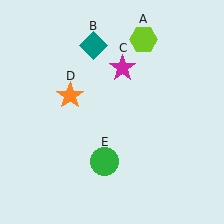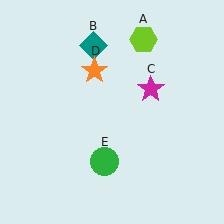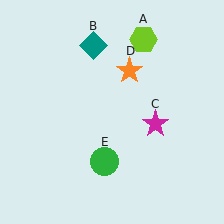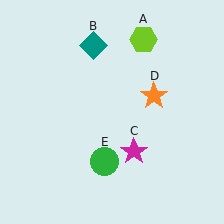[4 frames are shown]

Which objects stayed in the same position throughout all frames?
Lime hexagon (object A) and teal diamond (object B) and green circle (object E) remained stationary.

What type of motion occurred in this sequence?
The magenta star (object C), orange star (object D) rotated clockwise around the center of the scene.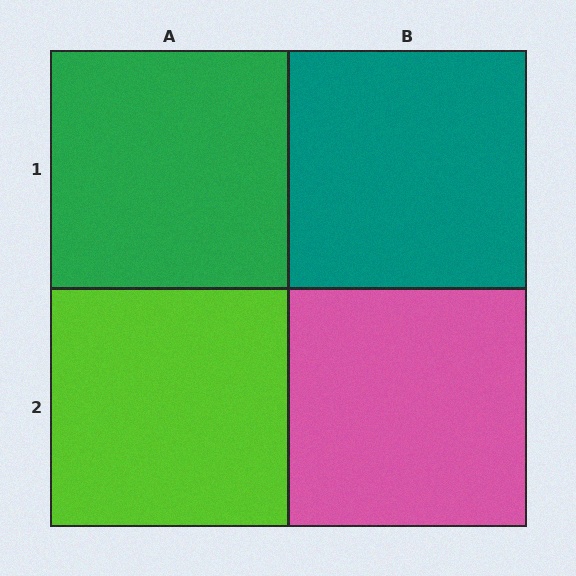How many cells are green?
1 cell is green.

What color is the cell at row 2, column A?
Lime.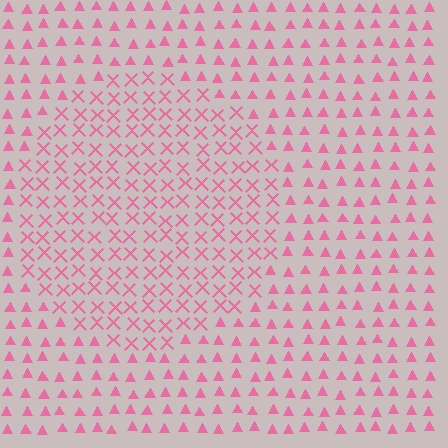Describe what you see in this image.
The image is filled with small pink elements arranged in a uniform grid. A circle-shaped region contains X marks, while the surrounding area contains triangles. The boundary is defined purely by the change in element shape.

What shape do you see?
I see a circle.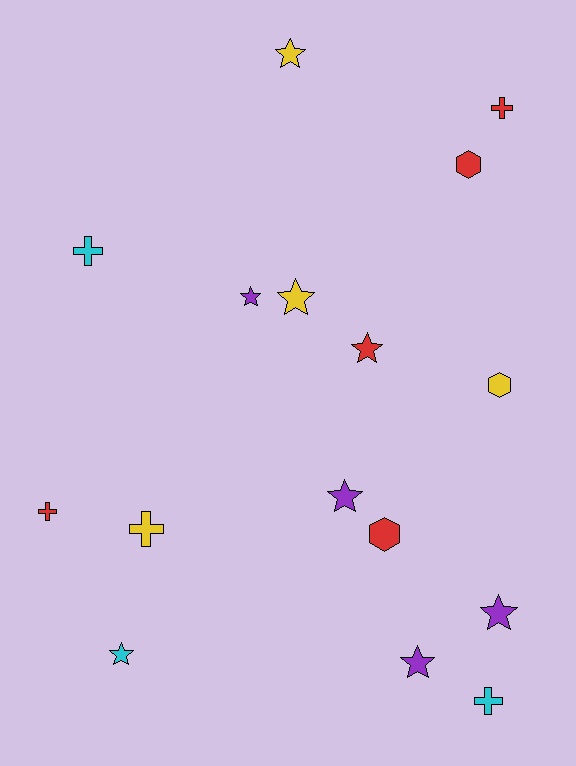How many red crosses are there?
There are 2 red crosses.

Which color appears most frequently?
Red, with 5 objects.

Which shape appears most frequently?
Star, with 8 objects.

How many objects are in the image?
There are 16 objects.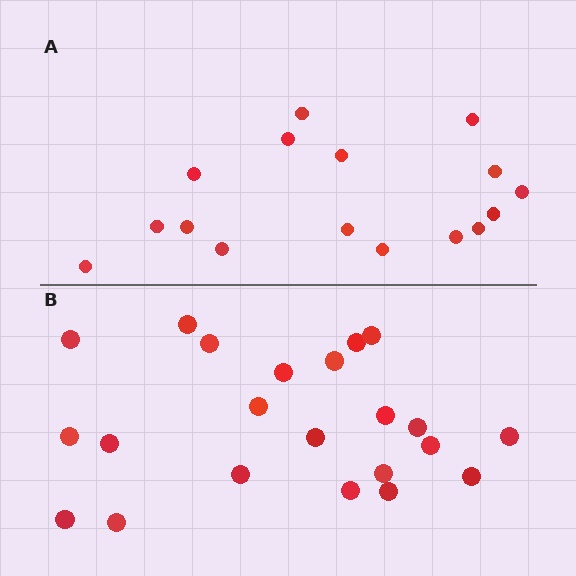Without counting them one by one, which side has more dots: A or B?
Region B (the bottom region) has more dots.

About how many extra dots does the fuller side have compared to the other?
Region B has about 6 more dots than region A.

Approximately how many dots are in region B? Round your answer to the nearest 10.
About 20 dots. (The exact count is 22, which rounds to 20.)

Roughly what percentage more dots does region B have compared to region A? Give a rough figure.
About 40% more.